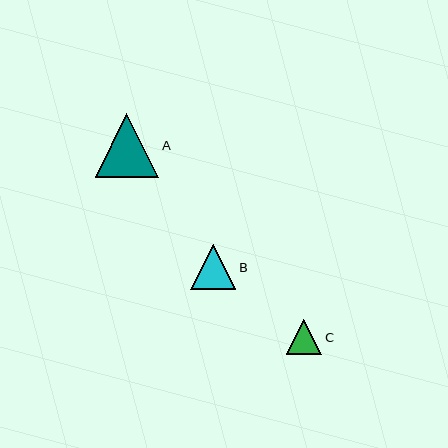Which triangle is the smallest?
Triangle C is the smallest with a size of approximately 35 pixels.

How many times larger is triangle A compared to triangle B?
Triangle A is approximately 1.4 times the size of triangle B.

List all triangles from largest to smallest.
From largest to smallest: A, B, C.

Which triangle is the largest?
Triangle A is the largest with a size of approximately 64 pixels.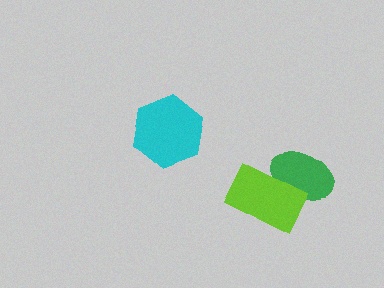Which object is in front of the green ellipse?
The lime rectangle is in front of the green ellipse.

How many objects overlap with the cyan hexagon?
0 objects overlap with the cyan hexagon.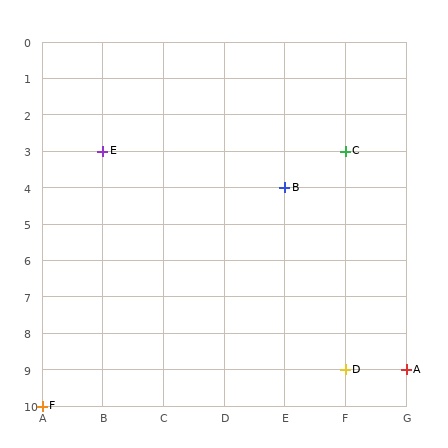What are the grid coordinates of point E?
Point E is at grid coordinates (B, 3).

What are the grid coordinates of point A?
Point A is at grid coordinates (G, 9).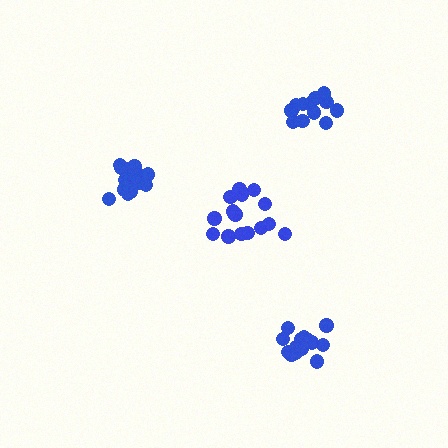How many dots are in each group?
Group 1: 16 dots, Group 2: 12 dots, Group 3: 17 dots, Group 4: 14 dots (59 total).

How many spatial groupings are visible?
There are 4 spatial groupings.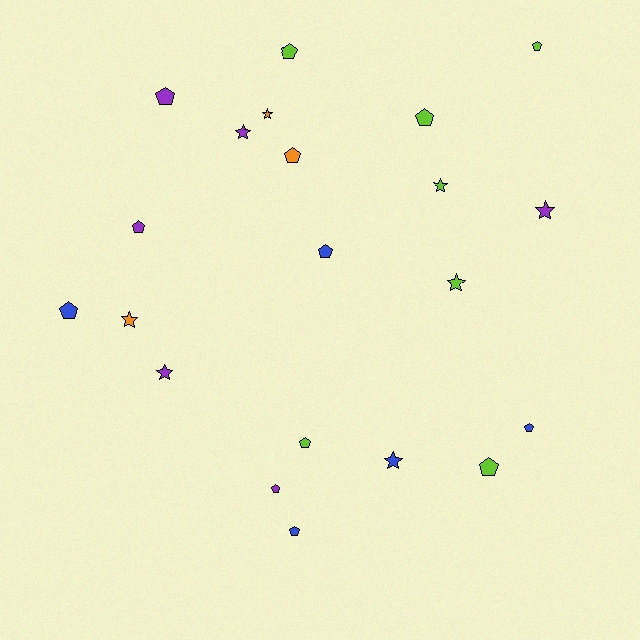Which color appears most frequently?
Lime, with 7 objects.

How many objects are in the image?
There are 21 objects.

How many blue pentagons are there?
There are 4 blue pentagons.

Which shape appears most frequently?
Pentagon, with 13 objects.